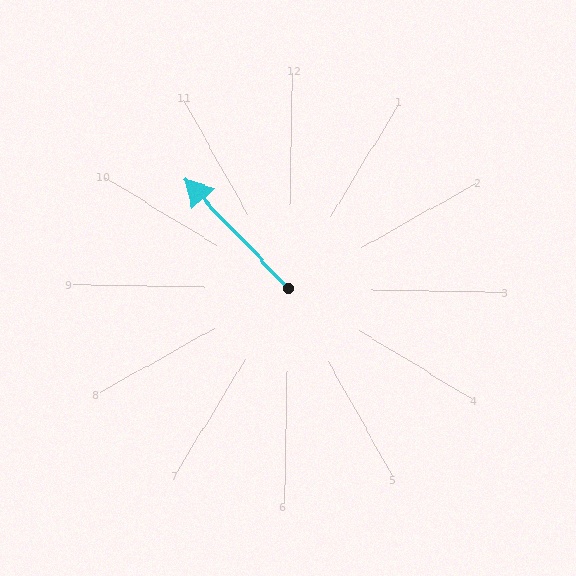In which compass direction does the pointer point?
Northwest.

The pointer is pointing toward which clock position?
Roughly 11 o'clock.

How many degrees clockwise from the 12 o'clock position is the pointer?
Approximately 316 degrees.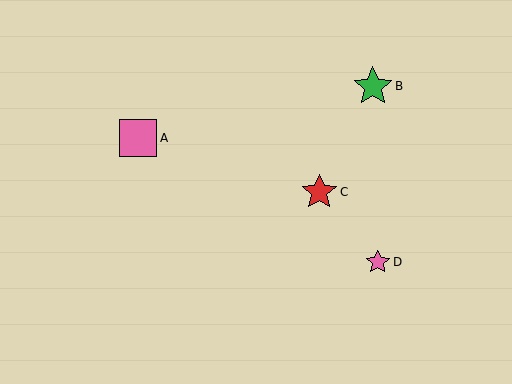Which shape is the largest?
The green star (labeled B) is the largest.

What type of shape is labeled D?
Shape D is a pink star.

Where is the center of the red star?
The center of the red star is at (319, 192).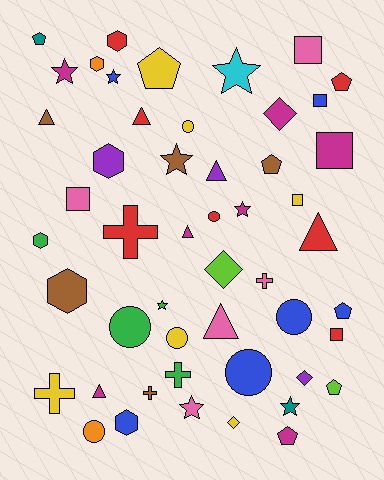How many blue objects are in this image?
There are 6 blue objects.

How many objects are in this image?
There are 50 objects.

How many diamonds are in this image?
There are 4 diamonds.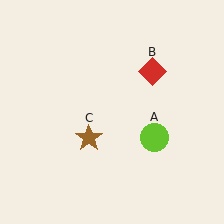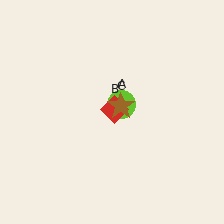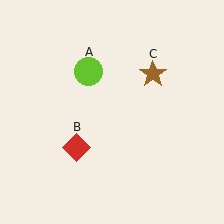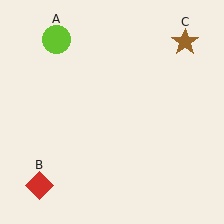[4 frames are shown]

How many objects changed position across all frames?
3 objects changed position: lime circle (object A), red diamond (object B), brown star (object C).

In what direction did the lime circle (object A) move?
The lime circle (object A) moved up and to the left.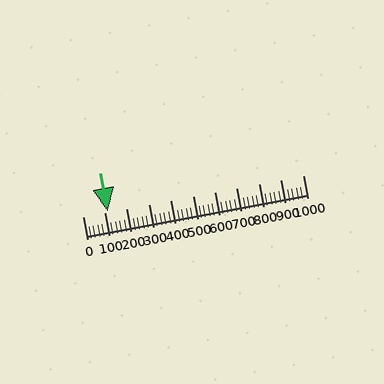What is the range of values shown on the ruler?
The ruler shows values from 0 to 1000.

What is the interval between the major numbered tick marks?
The major tick marks are spaced 100 units apart.